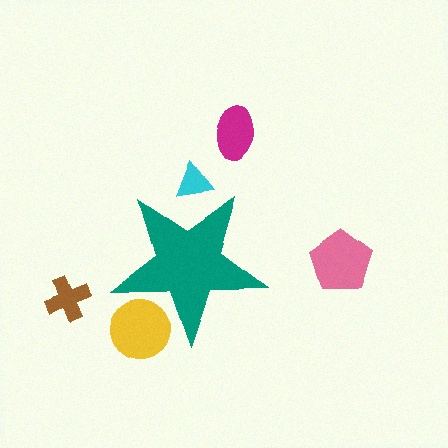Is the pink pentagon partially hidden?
No, the pink pentagon is fully visible.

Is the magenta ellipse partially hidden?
No, the magenta ellipse is fully visible.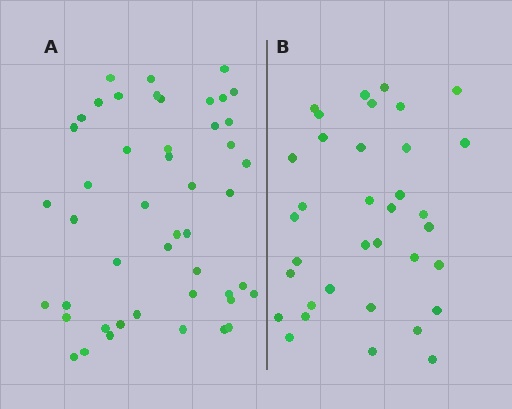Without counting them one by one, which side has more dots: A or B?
Region A (the left region) has more dots.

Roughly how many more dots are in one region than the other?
Region A has roughly 12 or so more dots than region B.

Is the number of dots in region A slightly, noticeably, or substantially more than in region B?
Region A has noticeably more, but not dramatically so. The ratio is roughly 1.3 to 1.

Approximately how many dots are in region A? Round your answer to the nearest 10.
About 50 dots. (The exact count is 47, which rounds to 50.)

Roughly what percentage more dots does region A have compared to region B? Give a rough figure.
About 35% more.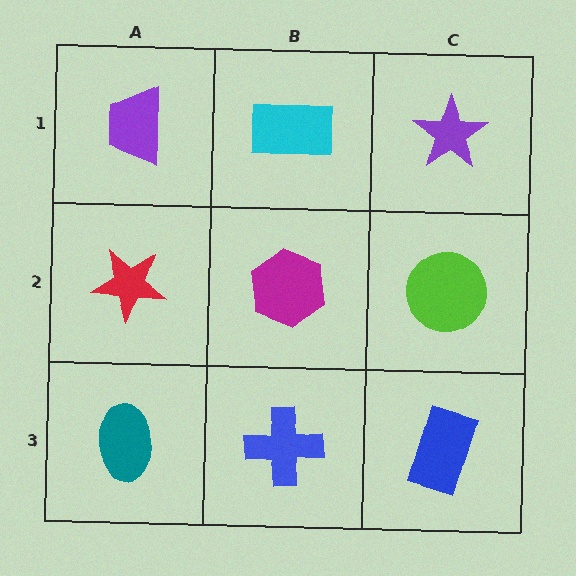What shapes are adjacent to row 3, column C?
A lime circle (row 2, column C), a blue cross (row 3, column B).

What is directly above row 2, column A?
A purple trapezoid.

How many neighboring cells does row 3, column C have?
2.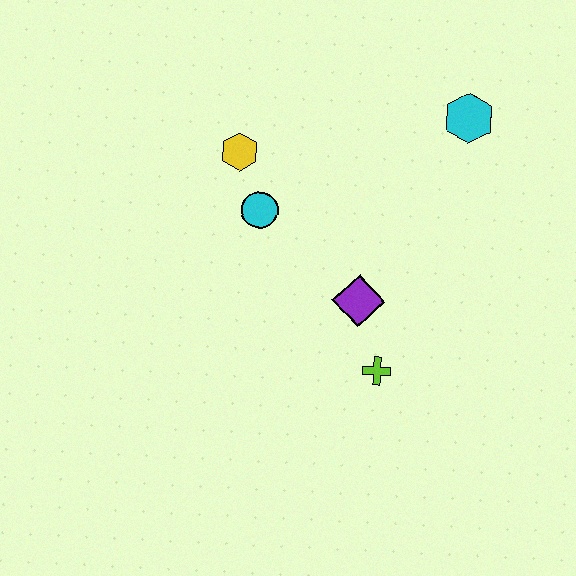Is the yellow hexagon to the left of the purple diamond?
Yes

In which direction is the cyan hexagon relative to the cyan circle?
The cyan hexagon is to the right of the cyan circle.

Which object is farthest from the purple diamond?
The cyan hexagon is farthest from the purple diamond.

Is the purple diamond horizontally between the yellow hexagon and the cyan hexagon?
Yes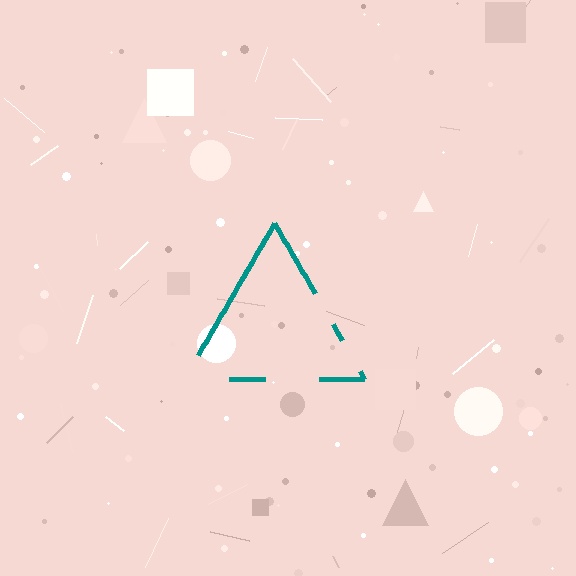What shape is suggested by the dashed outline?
The dashed outline suggests a triangle.